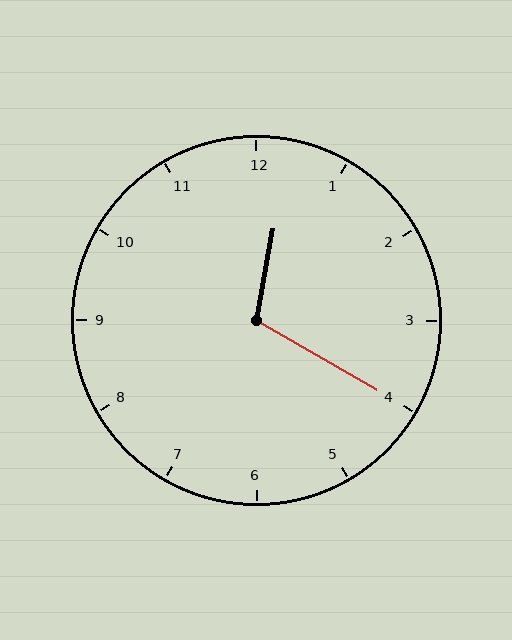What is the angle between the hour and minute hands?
Approximately 110 degrees.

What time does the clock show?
12:20.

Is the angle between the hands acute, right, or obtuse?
It is obtuse.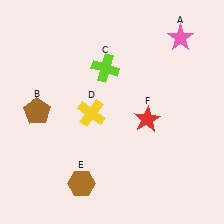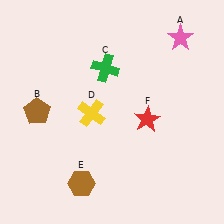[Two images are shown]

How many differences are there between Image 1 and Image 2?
There is 1 difference between the two images.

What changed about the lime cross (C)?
In Image 1, C is lime. In Image 2, it changed to green.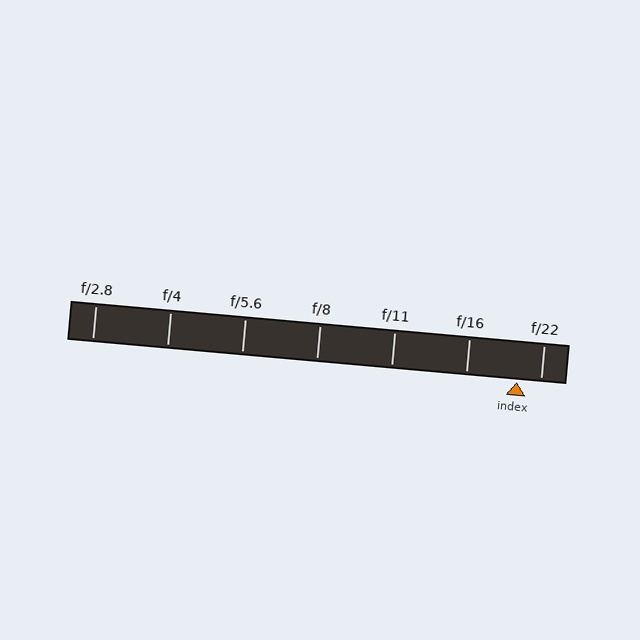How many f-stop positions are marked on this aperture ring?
There are 7 f-stop positions marked.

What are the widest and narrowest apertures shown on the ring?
The widest aperture shown is f/2.8 and the narrowest is f/22.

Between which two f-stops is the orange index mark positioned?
The index mark is between f/16 and f/22.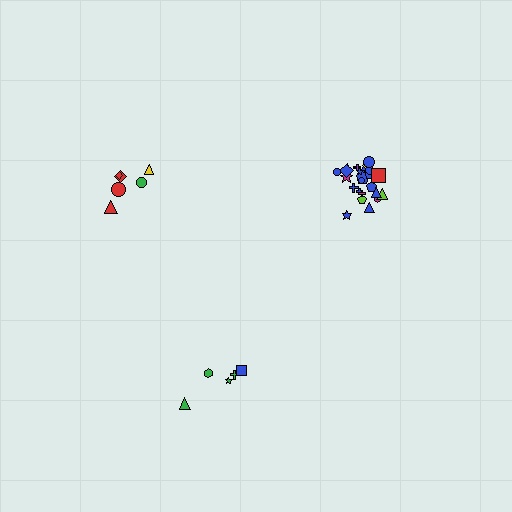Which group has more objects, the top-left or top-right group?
The top-right group.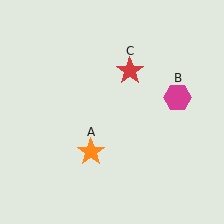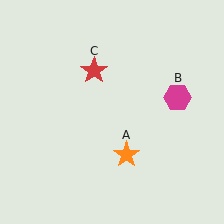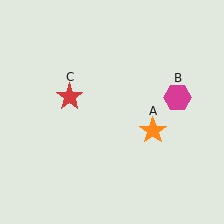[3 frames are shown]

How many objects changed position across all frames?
2 objects changed position: orange star (object A), red star (object C).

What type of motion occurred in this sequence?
The orange star (object A), red star (object C) rotated counterclockwise around the center of the scene.